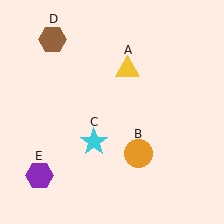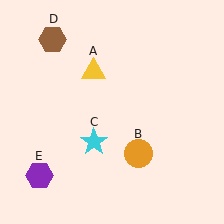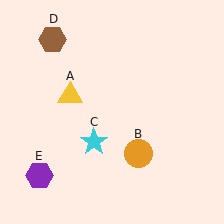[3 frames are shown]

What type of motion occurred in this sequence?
The yellow triangle (object A) rotated counterclockwise around the center of the scene.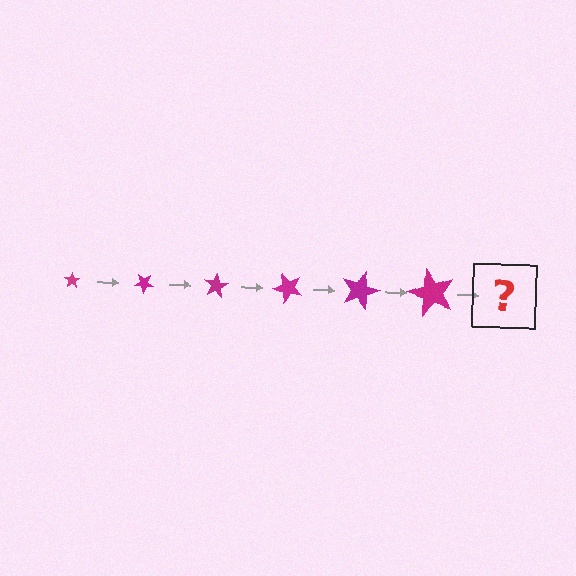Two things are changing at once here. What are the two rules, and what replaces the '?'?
The two rules are that the star grows larger each step and it rotates 40 degrees each step. The '?' should be a star, larger than the previous one and rotated 240 degrees from the start.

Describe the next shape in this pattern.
It should be a star, larger than the previous one and rotated 240 degrees from the start.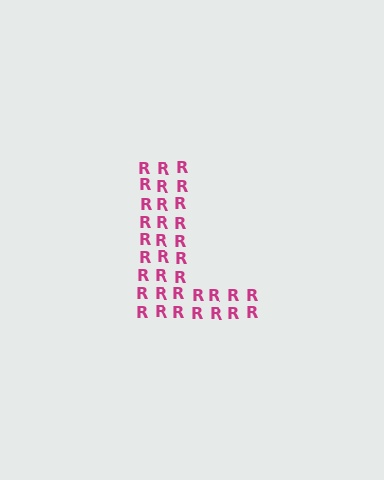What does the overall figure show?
The overall figure shows the letter L.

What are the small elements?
The small elements are letter R's.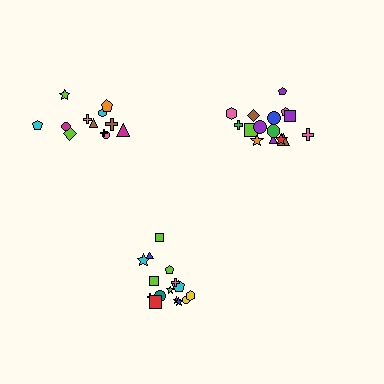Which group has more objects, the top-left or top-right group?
The top-right group.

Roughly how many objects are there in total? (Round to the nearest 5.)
Roughly 40 objects in total.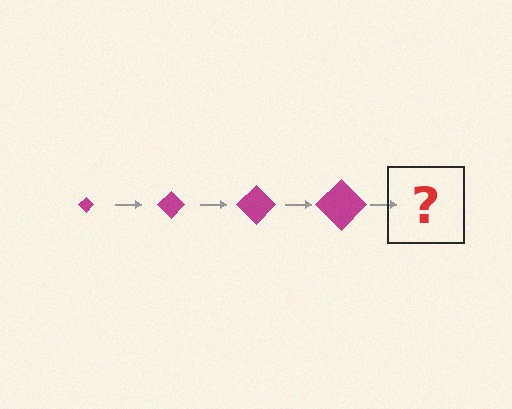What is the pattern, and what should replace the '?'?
The pattern is that the diamond gets progressively larger each step. The '?' should be a magenta diamond, larger than the previous one.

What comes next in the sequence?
The next element should be a magenta diamond, larger than the previous one.